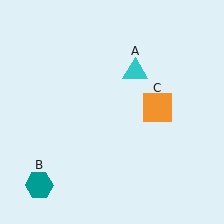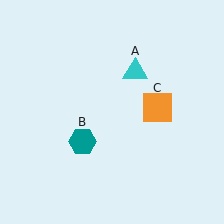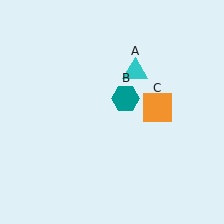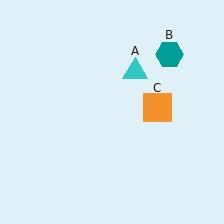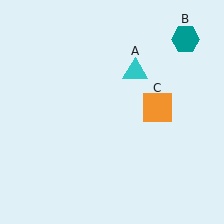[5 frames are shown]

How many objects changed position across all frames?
1 object changed position: teal hexagon (object B).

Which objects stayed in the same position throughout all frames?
Cyan triangle (object A) and orange square (object C) remained stationary.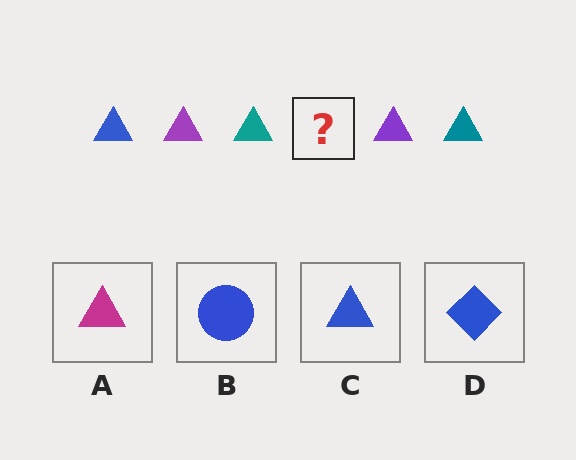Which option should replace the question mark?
Option C.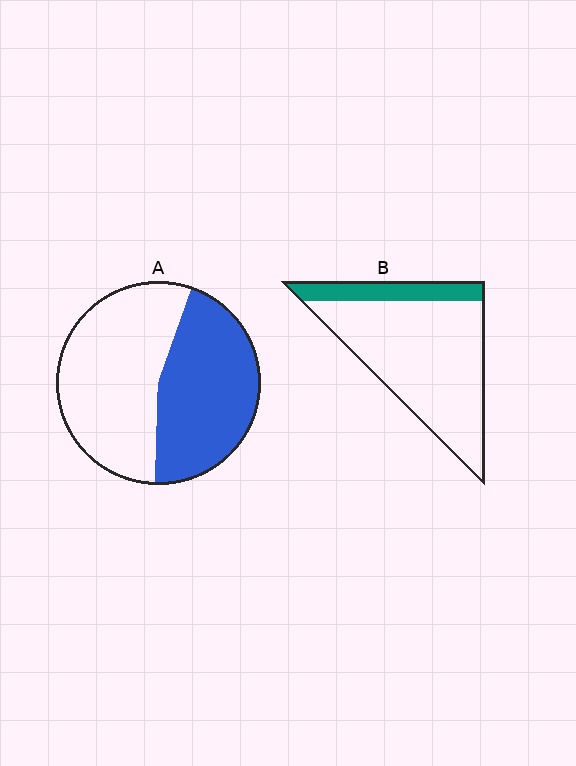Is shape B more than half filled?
No.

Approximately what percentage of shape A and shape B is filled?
A is approximately 45% and B is approximately 20%.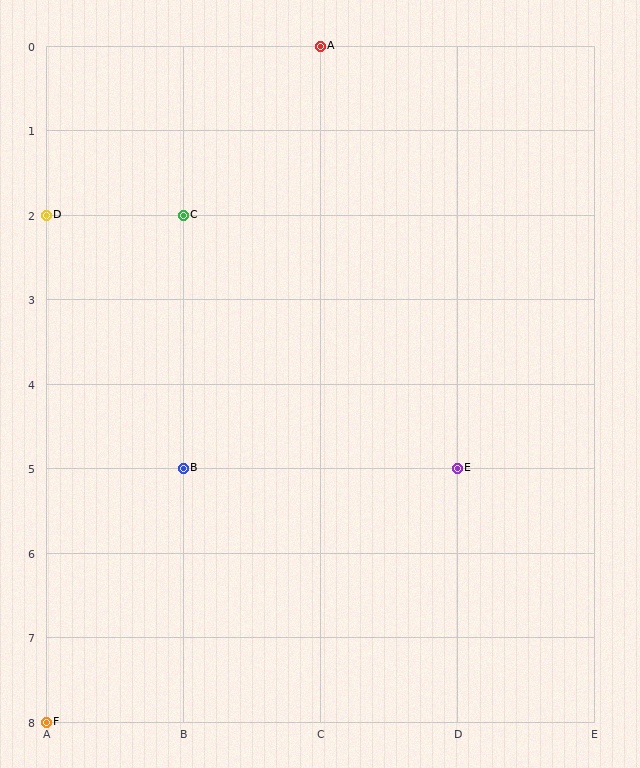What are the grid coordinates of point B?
Point B is at grid coordinates (B, 5).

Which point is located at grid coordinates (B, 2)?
Point C is at (B, 2).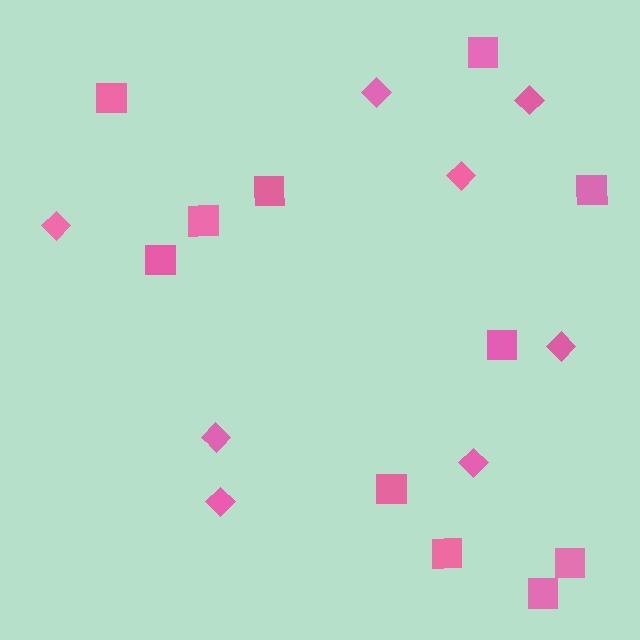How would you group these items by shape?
There are 2 groups: one group of diamonds (8) and one group of squares (11).